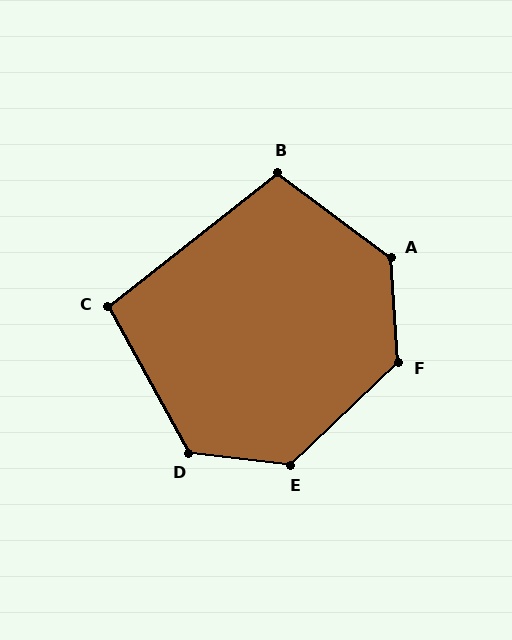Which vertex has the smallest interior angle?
C, at approximately 99 degrees.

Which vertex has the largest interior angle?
A, at approximately 131 degrees.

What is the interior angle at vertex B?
Approximately 105 degrees (obtuse).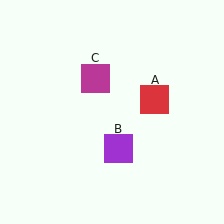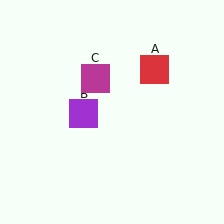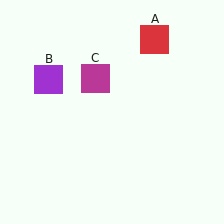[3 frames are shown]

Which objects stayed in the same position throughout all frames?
Magenta square (object C) remained stationary.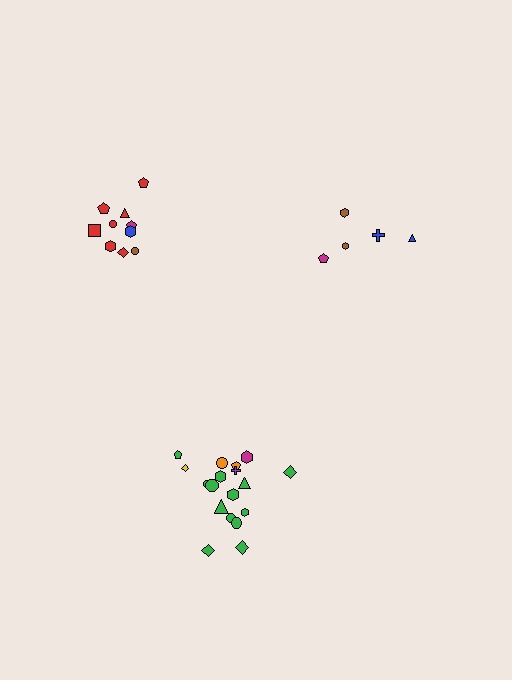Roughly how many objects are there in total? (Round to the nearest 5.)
Roughly 35 objects in total.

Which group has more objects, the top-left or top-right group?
The top-left group.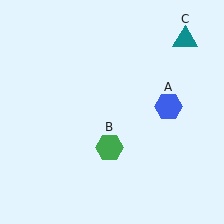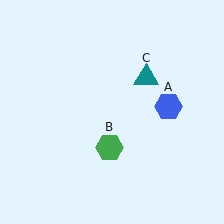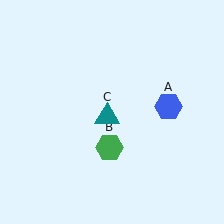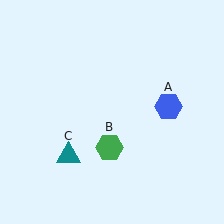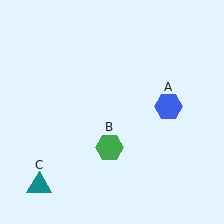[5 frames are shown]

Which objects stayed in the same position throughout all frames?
Blue hexagon (object A) and green hexagon (object B) remained stationary.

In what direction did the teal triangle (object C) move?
The teal triangle (object C) moved down and to the left.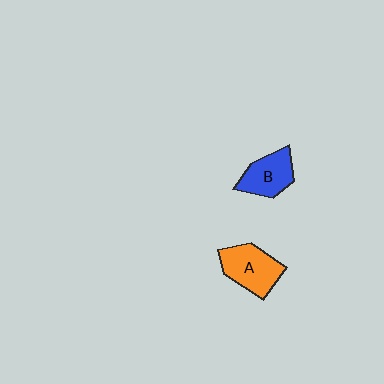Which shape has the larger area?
Shape A (orange).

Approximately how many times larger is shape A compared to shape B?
Approximately 1.2 times.